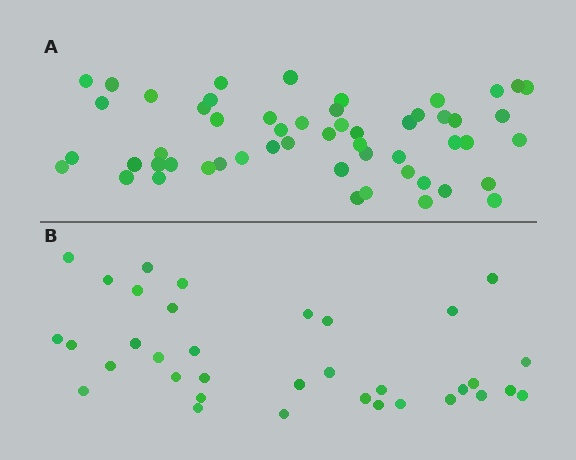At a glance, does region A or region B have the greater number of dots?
Region A (the top region) has more dots.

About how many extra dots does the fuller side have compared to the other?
Region A has approximately 20 more dots than region B.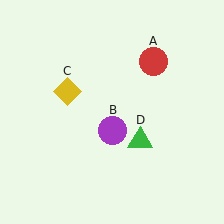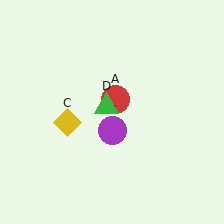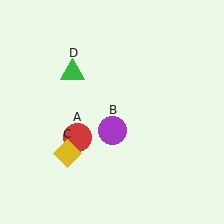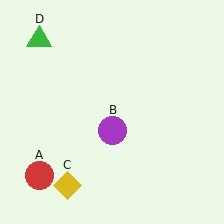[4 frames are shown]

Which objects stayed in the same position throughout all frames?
Purple circle (object B) remained stationary.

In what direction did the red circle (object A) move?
The red circle (object A) moved down and to the left.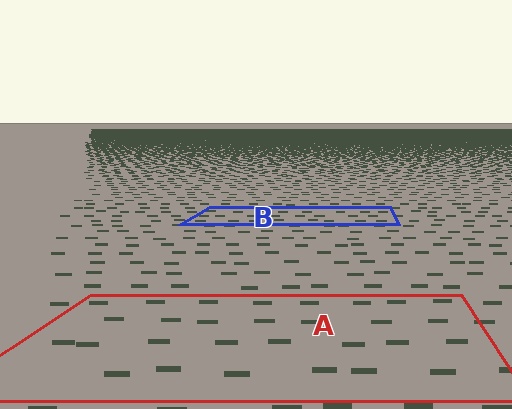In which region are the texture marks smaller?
The texture marks are smaller in region B, because it is farther away.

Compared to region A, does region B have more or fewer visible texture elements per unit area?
Region B has more texture elements per unit area — they are packed more densely because it is farther away.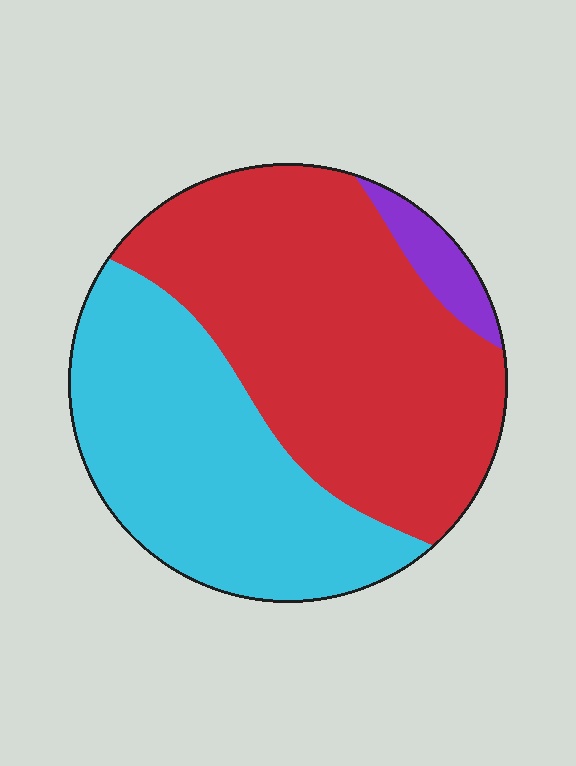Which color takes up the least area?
Purple, at roughly 5%.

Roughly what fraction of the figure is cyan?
Cyan takes up between a third and a half of the figure.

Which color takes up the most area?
Red, at roughly 55%.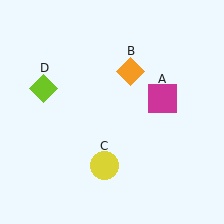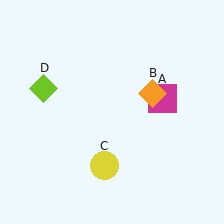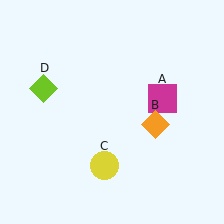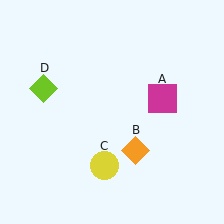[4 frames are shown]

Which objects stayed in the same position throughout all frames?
Magenta square (object A) and yellow circle (object C) and lime diamond (object D) remained stationary.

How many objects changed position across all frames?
1 object changed position: orange diamond (object B).